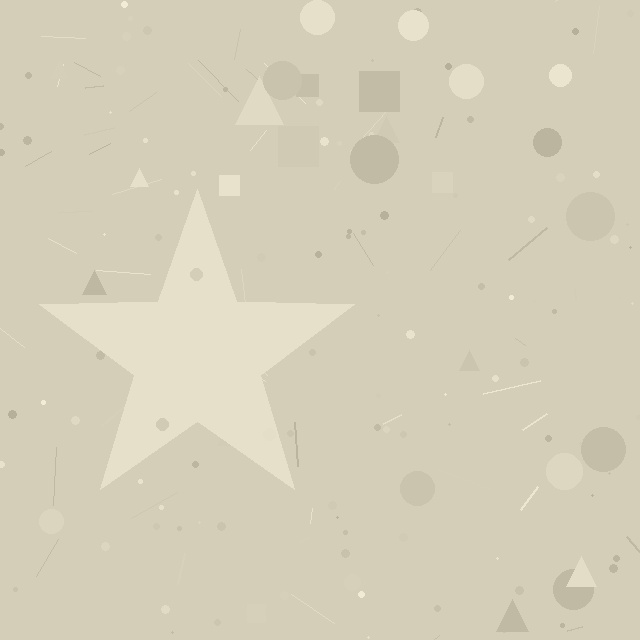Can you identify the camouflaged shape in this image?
The camouflaged shape is a star.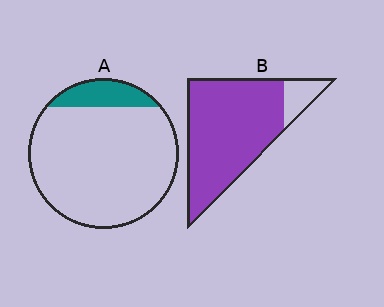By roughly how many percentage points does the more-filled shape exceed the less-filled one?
By roughly 75 percentage points (B over A).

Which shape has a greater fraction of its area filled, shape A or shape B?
Shape B.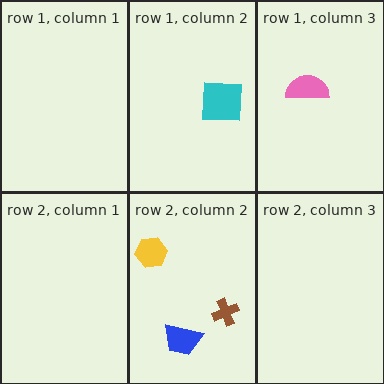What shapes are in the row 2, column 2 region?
The yellow hexagon, the brown cross, the blue trapezoid.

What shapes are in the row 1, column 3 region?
The pink semicircle.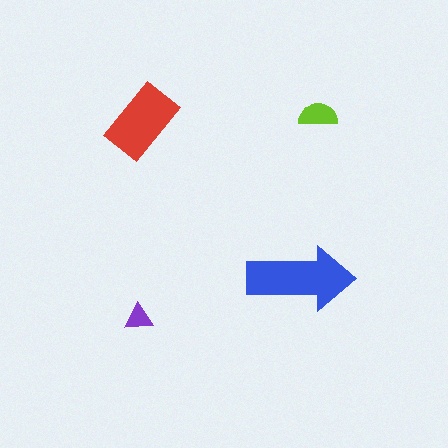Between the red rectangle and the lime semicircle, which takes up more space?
The red rectangle.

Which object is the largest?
The blue arrow.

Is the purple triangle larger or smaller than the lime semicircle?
Smaller.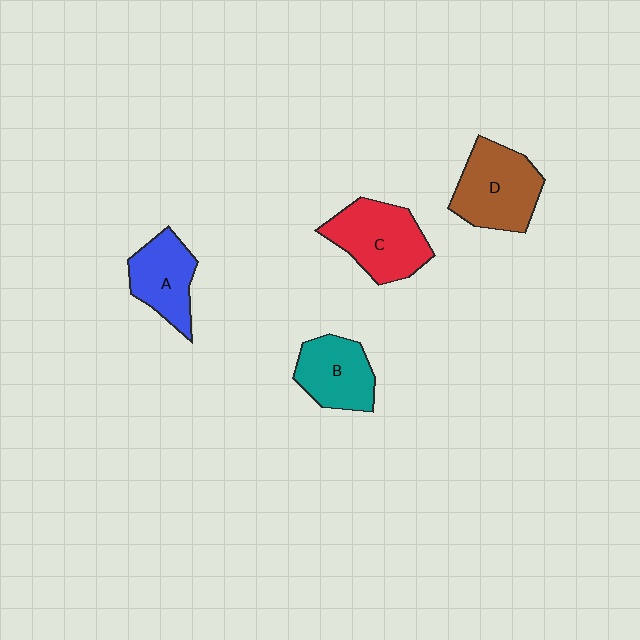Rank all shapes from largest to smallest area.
From largest to smallest: D (brown), C (red), B (teal), A (blue).